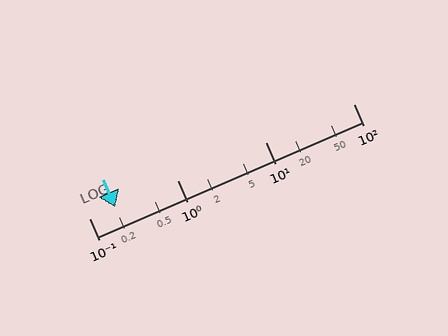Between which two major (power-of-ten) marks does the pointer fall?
The pointer is between 0.1 and 1.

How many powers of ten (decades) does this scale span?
The scale spans 3 decades, from 0.1 to 100.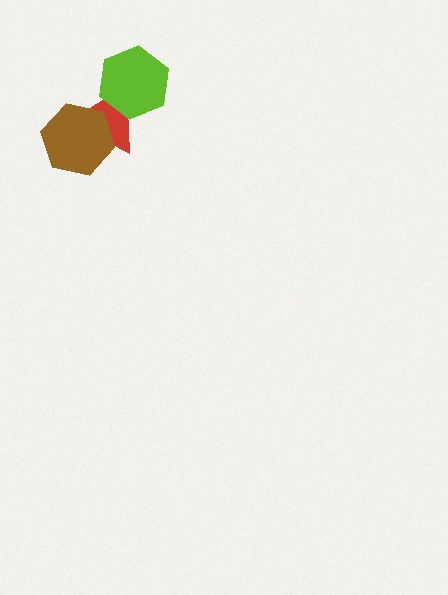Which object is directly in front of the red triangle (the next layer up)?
The lime hexagon is directly in front of the red triangle.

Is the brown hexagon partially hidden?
No, no other shape covers it.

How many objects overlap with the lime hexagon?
1 object overlaps with the lime hexagon.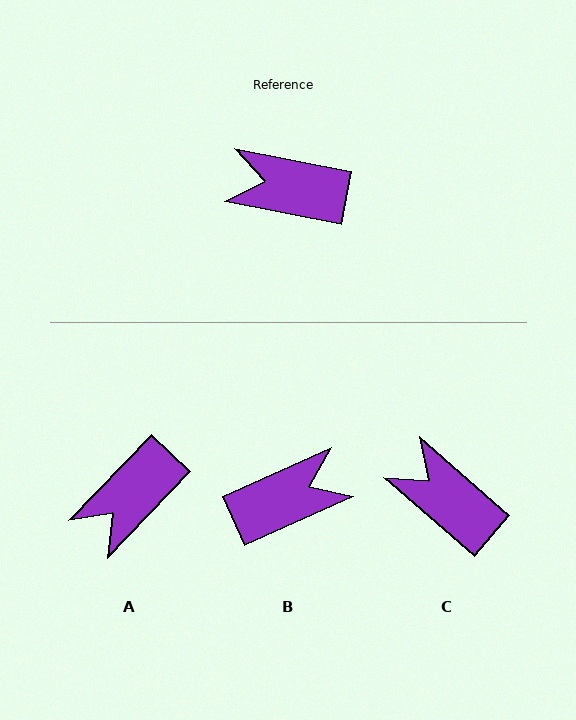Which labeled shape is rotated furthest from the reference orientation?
B, about 145 degrees away.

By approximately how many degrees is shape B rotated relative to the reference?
Approximately 145 degrees clockwise.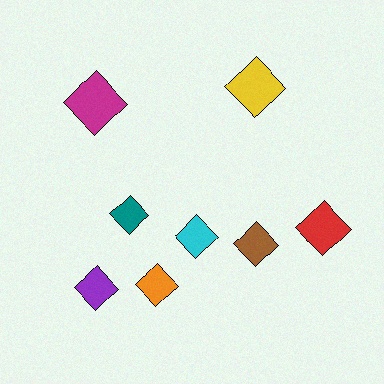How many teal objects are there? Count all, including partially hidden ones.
There is 1 teal object.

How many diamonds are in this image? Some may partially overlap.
There are 8 diamonds.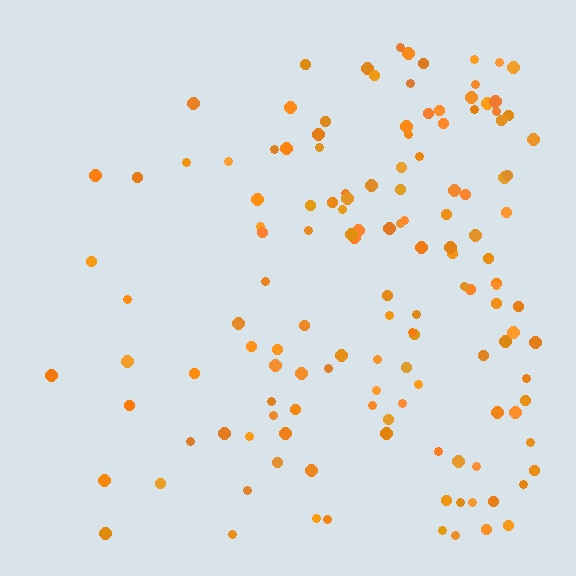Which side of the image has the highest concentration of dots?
The right.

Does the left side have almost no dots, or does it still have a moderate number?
Still a moderate number, just noticeably fewer than the right.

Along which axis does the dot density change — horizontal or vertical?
Horizontal.